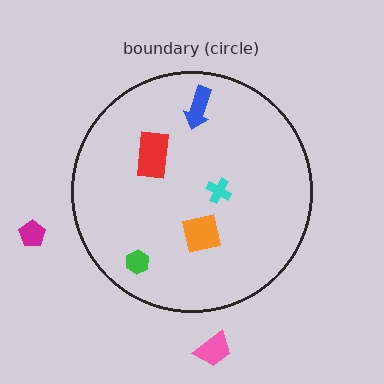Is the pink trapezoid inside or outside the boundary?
Outside.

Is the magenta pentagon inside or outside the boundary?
Outside.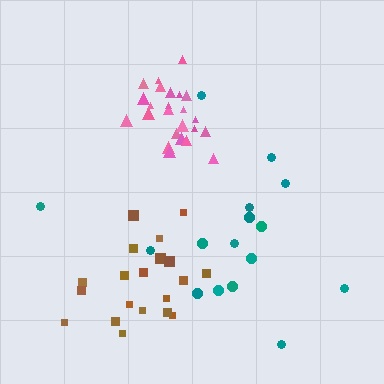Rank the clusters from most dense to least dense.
pink, brown, teal.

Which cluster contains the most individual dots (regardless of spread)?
Pink (24).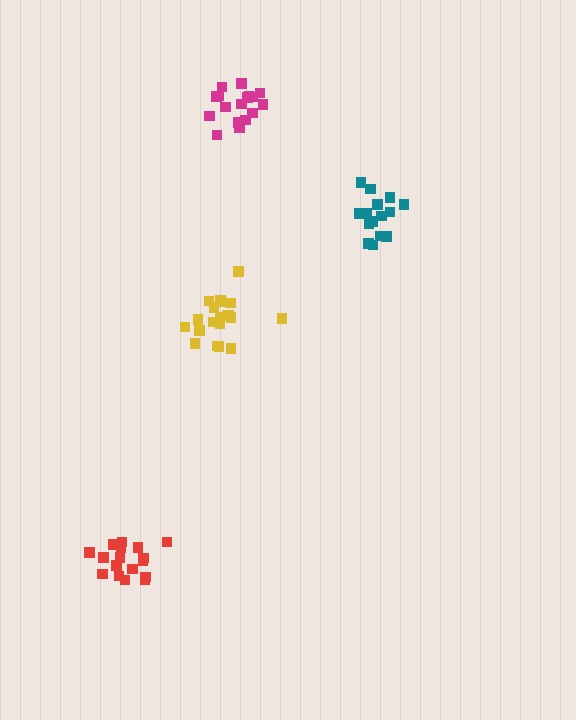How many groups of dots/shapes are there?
There are 4 groups.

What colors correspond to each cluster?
The clusters are colored: teal, yellow, magenta, red.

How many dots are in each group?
Group 1: 15 dots, Group 2: 20 dots, Group 3: 17 dots, Group 4: 17 dots (69 total).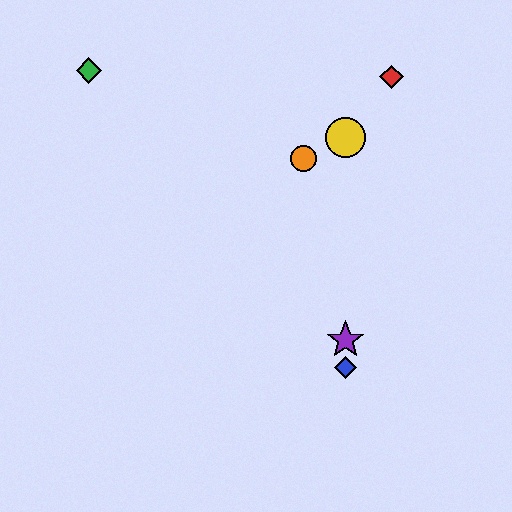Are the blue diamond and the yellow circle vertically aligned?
Yes, both are at x≈346.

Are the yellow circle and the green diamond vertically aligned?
No, the yellow circle is at x≈346 and the green diamond is at x≈89.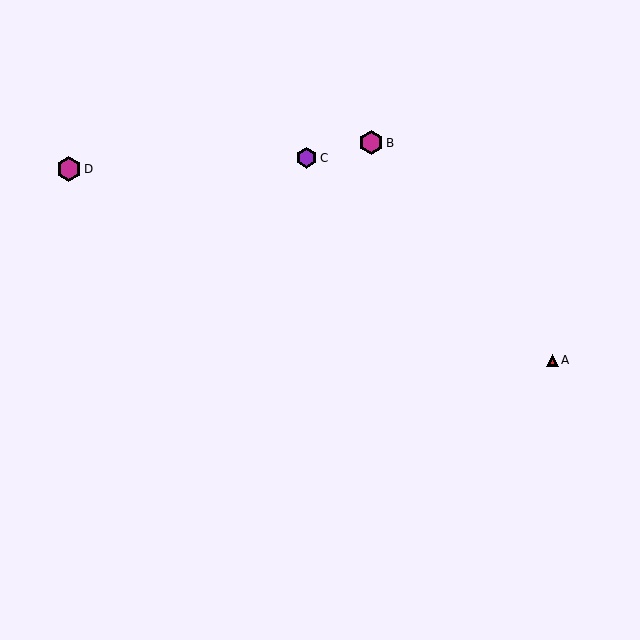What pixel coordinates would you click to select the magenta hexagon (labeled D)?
Click at (69, 169) to select the magenta hexagon D.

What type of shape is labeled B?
Shape B is a magenta hexagon.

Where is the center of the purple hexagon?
The center of the purple hexagon is at (307, 158).